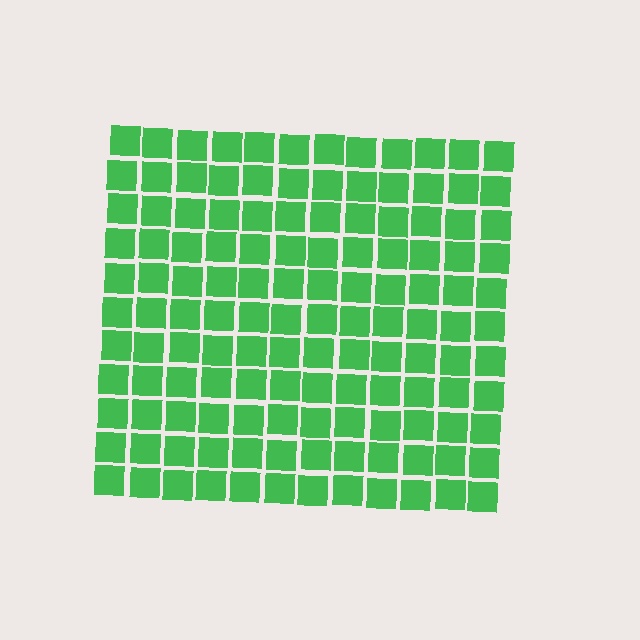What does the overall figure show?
The overall figure shows a square.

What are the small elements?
The small elements are squares.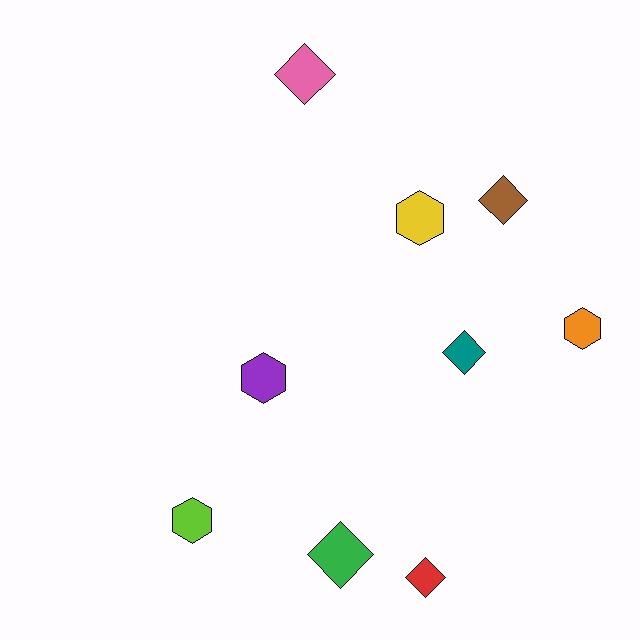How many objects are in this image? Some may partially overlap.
There are 9 objects.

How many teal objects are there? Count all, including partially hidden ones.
There is 1 teal object.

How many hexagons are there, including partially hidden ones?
There are 4 hexagons.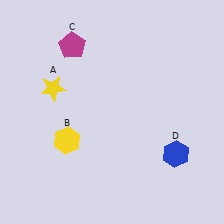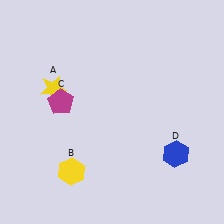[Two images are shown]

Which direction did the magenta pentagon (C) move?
The magenta pentagon (C) moved down.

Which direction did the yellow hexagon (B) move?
The yellow hexagon (B) moved down.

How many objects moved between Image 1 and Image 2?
2 objects moved between the two images.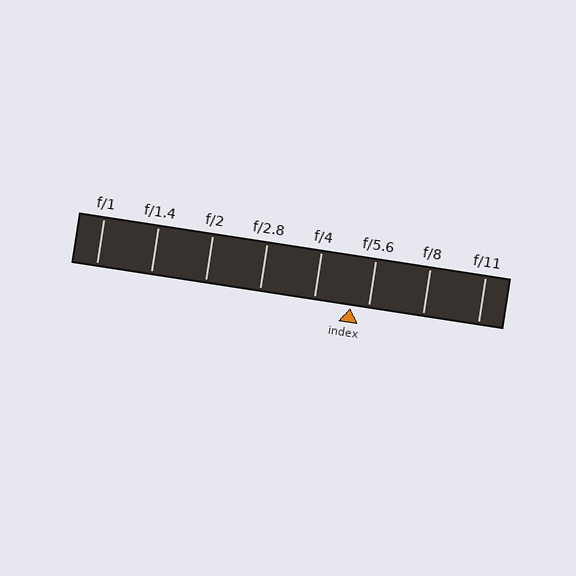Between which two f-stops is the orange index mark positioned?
The index mark is between f/4 and f/5.6.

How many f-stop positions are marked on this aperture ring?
There are 8 f-stop positions marked.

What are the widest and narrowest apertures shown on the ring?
The widest aperture shown is f/1 and the narrowest is f/11.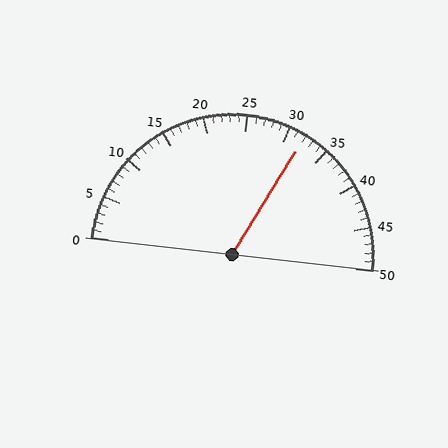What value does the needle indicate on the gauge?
The needle indicates approximately 32.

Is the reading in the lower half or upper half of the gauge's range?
The reading is in the upper half of the range (0 to 50).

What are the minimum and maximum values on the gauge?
The gauge ranges from 0 to 50.